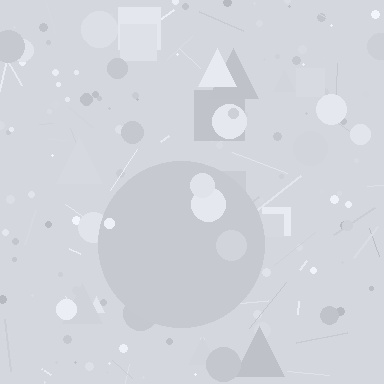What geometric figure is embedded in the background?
A circle is embedded in the background.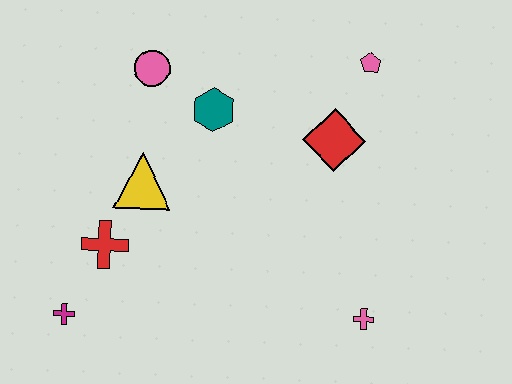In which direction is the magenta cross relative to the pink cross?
The magenta cross is to the left of the pink cross.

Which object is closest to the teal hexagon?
The pink circle is closest to the teal hexagon.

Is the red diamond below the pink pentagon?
Yes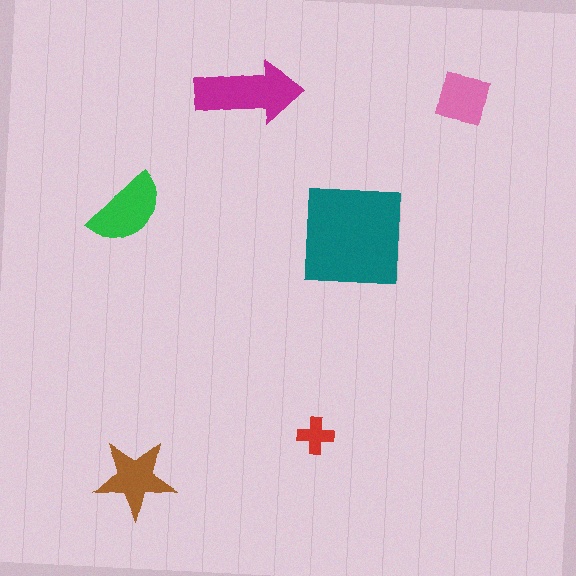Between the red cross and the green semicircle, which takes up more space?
The green semicircle.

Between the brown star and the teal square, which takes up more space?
The teal square.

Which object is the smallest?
The red cross.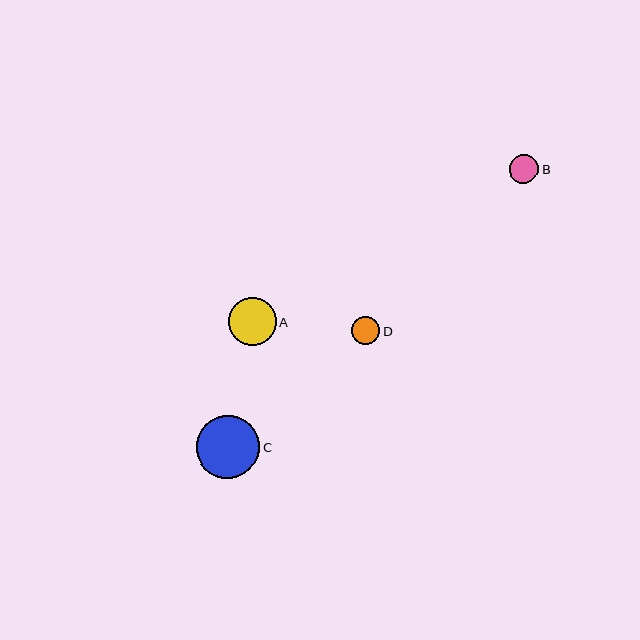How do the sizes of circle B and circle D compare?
Circle B and circle D are approximately the same size.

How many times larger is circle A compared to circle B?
Circle A is approximately 1.7 times the size of circle B.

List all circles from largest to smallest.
From largest to smallest: C, A, B, D.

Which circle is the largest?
Circle C is the largest with a size of approximately 63 pixels.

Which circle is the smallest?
Circle D is the smallest with a size of approximately 28 pixels.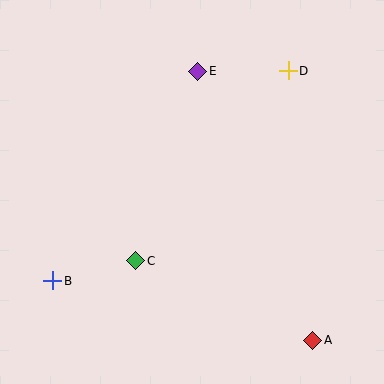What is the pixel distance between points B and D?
The distance between B and D is 316 pixels.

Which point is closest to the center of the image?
Point C at (136, 261) is closest to the center.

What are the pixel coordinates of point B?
Point B is at (53, 281).